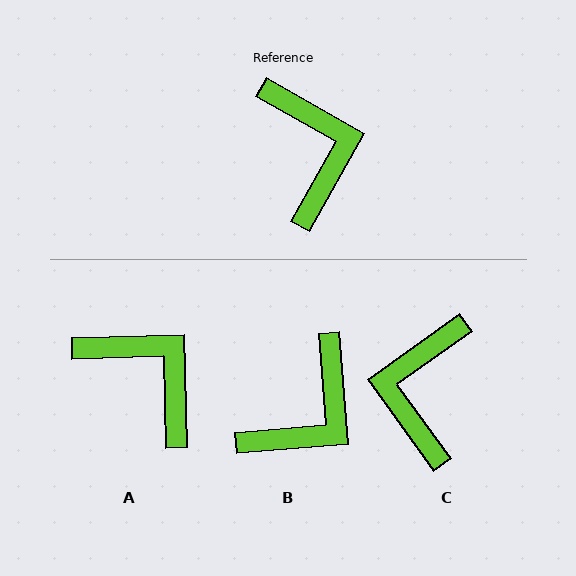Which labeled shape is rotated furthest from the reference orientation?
C, about 155 degrees away.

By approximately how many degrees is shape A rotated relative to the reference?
Approximately 31 degrees counter-clockwise.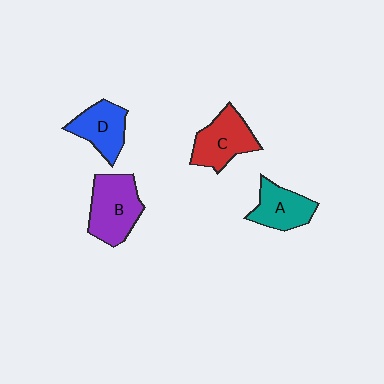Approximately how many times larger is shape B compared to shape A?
Approximately 1.4 times.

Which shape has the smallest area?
Shape A (teal).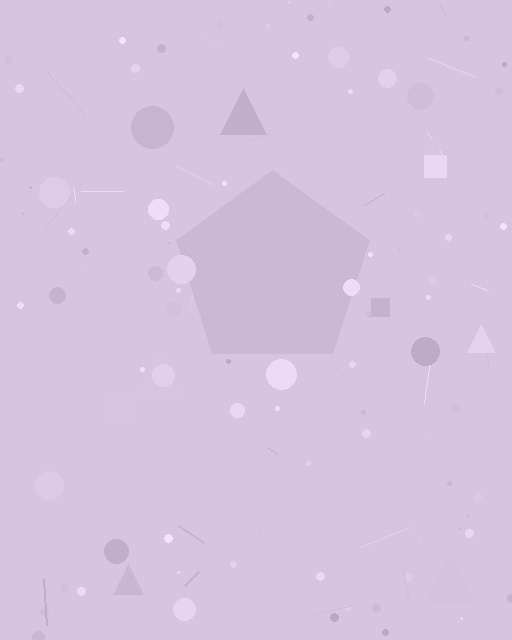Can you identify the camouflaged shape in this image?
The camouflaged shape is a pentagon.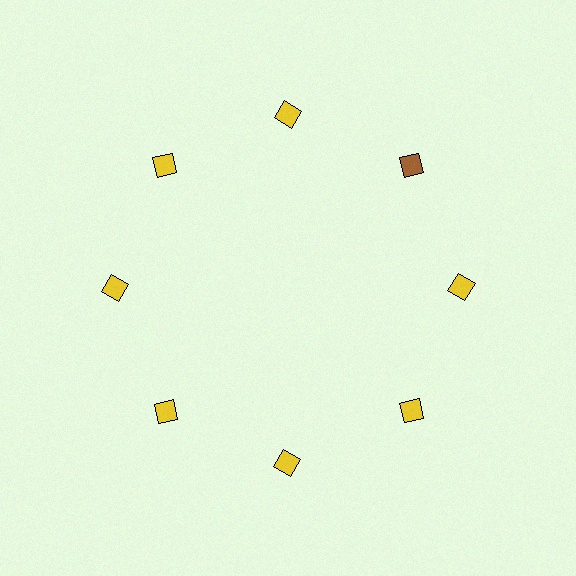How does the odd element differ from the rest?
It has a different color: brown instead of yellow.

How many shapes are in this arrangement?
There are 8 shapes arranged in a ring pattern.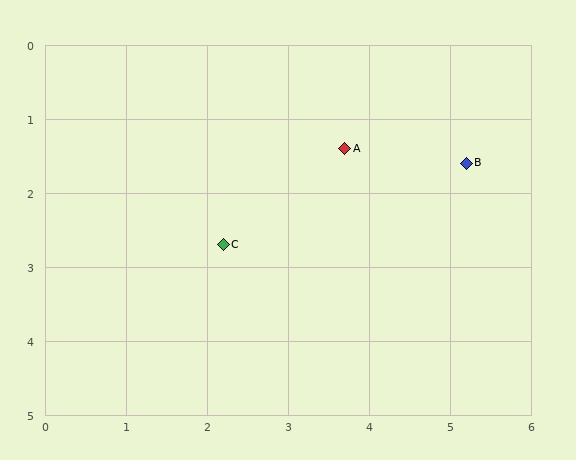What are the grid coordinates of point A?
Point A is at approximately (3.7, 1.4).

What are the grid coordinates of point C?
Point C is at approximately (2.2, 2.7).